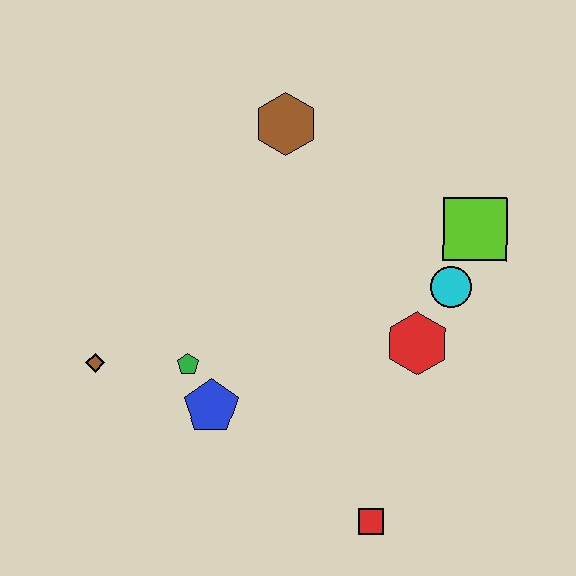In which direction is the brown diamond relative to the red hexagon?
The brown diamond is to the left of the red hexagon.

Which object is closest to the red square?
The red hexagon is closest to the red square.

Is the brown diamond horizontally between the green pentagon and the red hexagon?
No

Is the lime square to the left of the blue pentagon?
No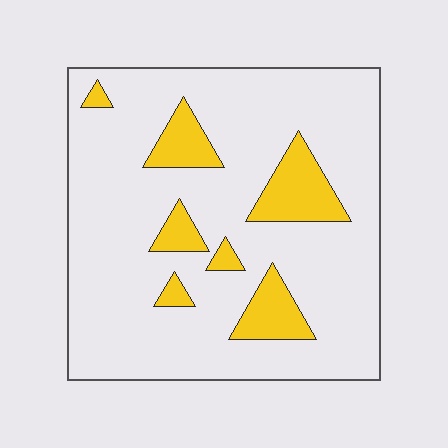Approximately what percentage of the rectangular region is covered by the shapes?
Approximately 15%.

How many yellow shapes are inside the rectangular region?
7.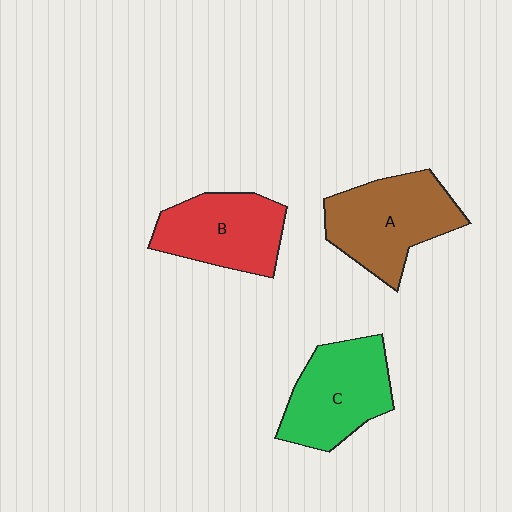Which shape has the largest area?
Shape A (brown).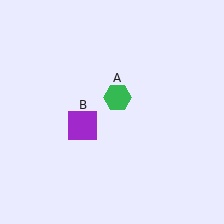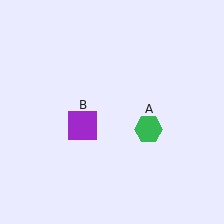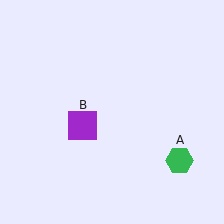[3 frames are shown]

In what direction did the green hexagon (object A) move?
The green hexagon (object A) moved down and to the right.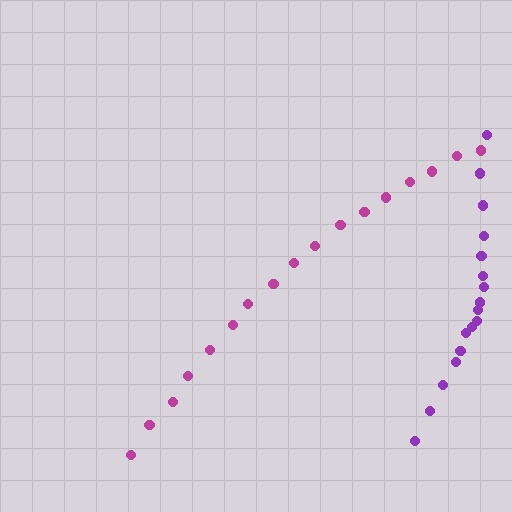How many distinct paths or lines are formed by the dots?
There are 2 distinct paths.